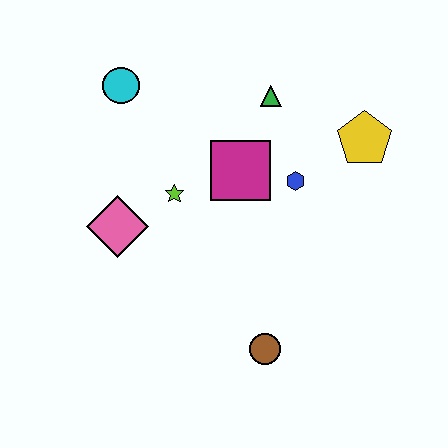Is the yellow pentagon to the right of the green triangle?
Yes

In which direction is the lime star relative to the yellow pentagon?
The lime star is to the left of the yellow pentagon.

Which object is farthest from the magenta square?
The brown circle is farthest from the magenta square.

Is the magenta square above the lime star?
Yes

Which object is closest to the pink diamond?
The lime star is closest to the pink diamond.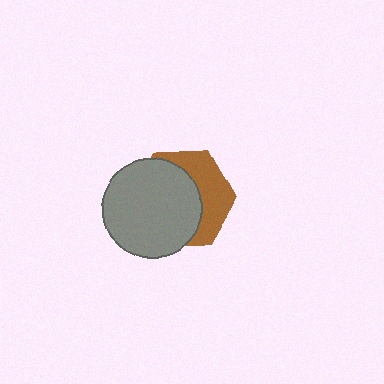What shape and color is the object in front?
The object in front is a gray circle.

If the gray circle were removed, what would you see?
You would see the complete brown hexagon.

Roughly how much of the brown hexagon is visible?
A small part of it is visible (roughly 39%).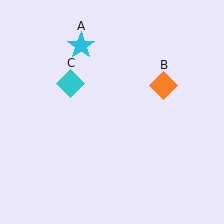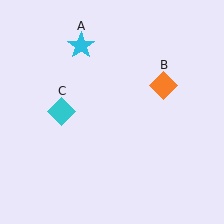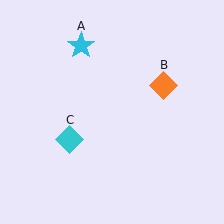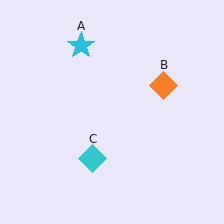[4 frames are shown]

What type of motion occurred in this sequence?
The cyan diamond (object C) rotated counterclockwise around the center of the scene.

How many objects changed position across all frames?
1 object changed position: cyan diamond (object C).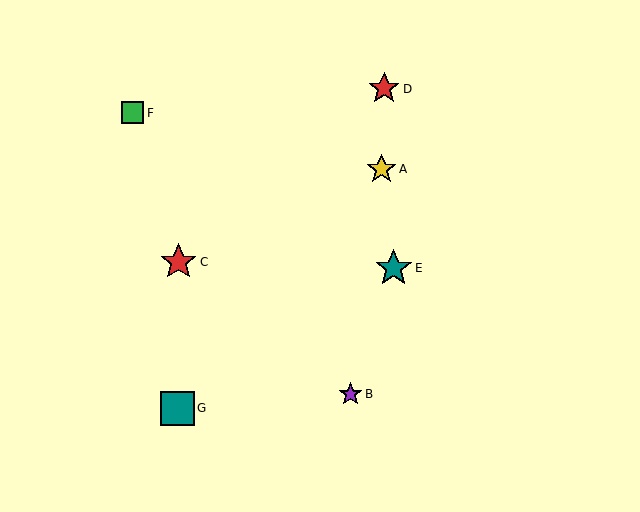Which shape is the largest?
The teal star (labeled E) is the largest.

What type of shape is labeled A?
Shape A is a yellow star.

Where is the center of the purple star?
The center of the purple star is at (350, 394).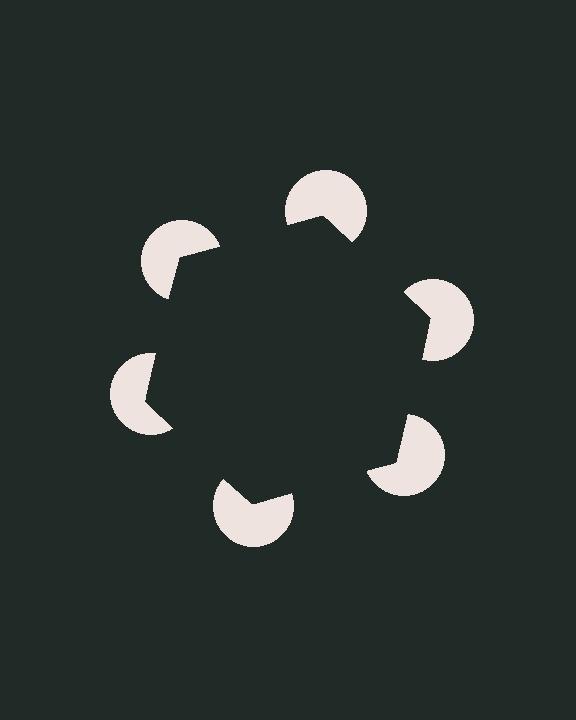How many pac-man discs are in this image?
There are 6 — one at each vertex of the illusory hexagon.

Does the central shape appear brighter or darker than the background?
It typically appears slightly darker than the background, even though no actual brightness change is drawn.